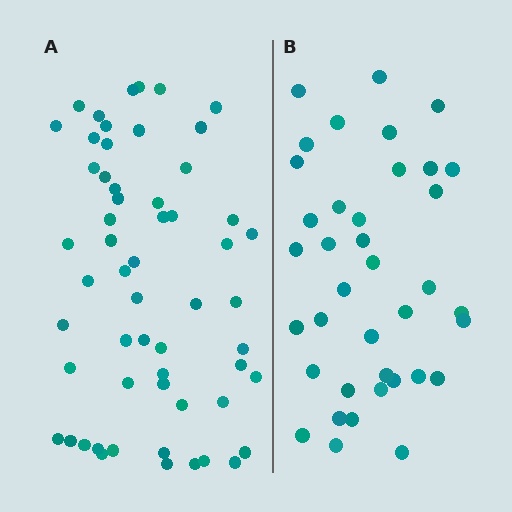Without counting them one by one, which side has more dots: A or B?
Region A (the left region) has more dots.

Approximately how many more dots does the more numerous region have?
Region A has approximately 20 more dots than region B.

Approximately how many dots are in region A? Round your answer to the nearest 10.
About 60 dots. (The exact count is 57, which rounds to 60.)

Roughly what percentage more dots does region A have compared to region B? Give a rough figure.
About 50% more.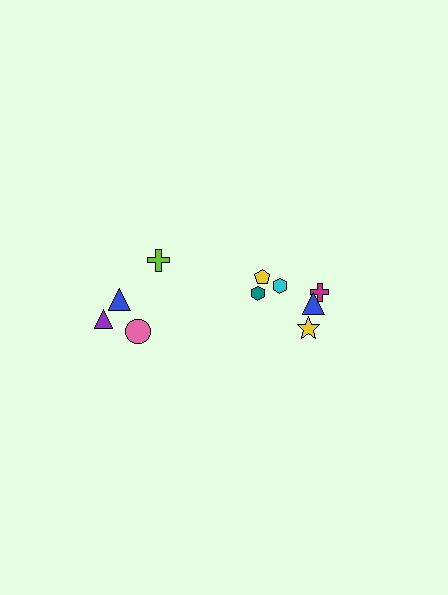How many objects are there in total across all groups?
There are 10 objects.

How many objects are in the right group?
There are 6 objects.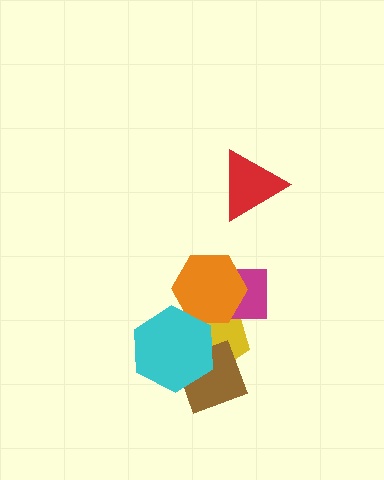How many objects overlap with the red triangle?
0 objects overlap with the red triangle.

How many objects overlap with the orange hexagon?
3 objects overlap with the orange hexagon.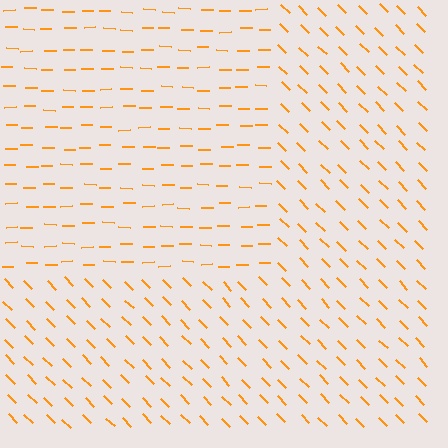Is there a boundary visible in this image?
Yes, there is a texture boundary formed by a change in line orientation.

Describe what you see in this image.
The image is filled with small orange line segments. A rectangle region in the image has lines oriented differently from the surrounding lines, creating a visible texture boundary.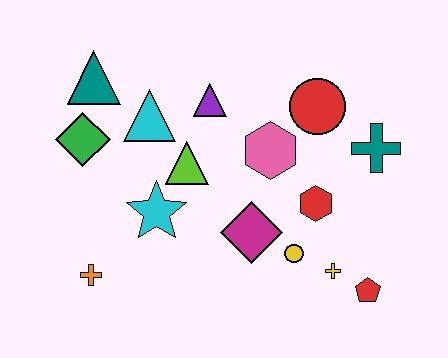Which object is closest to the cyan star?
The lime triangle is closest to the cyan star.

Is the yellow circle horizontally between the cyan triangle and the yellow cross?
Yes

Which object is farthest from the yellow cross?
The teal triangle is farthest from the yellow cross.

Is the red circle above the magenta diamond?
Yes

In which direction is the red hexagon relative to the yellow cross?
The red hexagon is above the yellow cross.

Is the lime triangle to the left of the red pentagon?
Yes